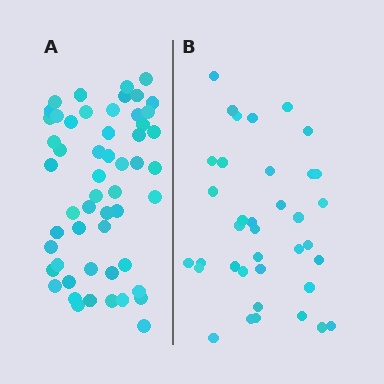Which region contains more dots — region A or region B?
Region A (the left region) has more dots.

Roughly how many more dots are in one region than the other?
Region A has approximately 15 more dots than region B.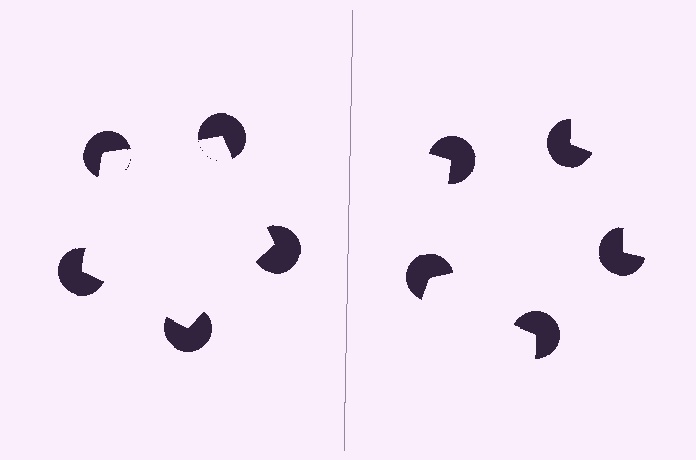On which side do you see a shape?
An illusory pentagon appears on the left side. On the right side the wedge cuts are rotated, so no coherent shape forms.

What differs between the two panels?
The pac-man discs are positioned identically on both sides; only the wedge orientations differ. On the left they align to a pentagon; on the right they are misaligned.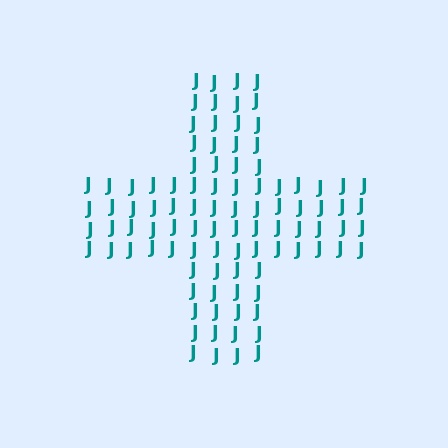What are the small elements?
The small elements are letter J's.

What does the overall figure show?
The overall figure shows a cross.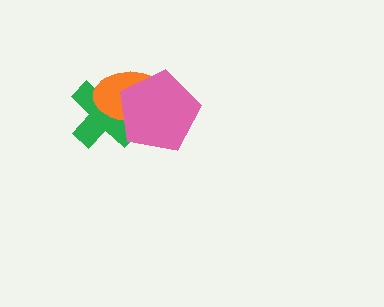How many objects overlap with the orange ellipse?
2 objects overlap with the orange ellipse.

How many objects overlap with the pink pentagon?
2 objects overlap with the pink pentagon.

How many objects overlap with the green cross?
2 objects overlap with the green cross.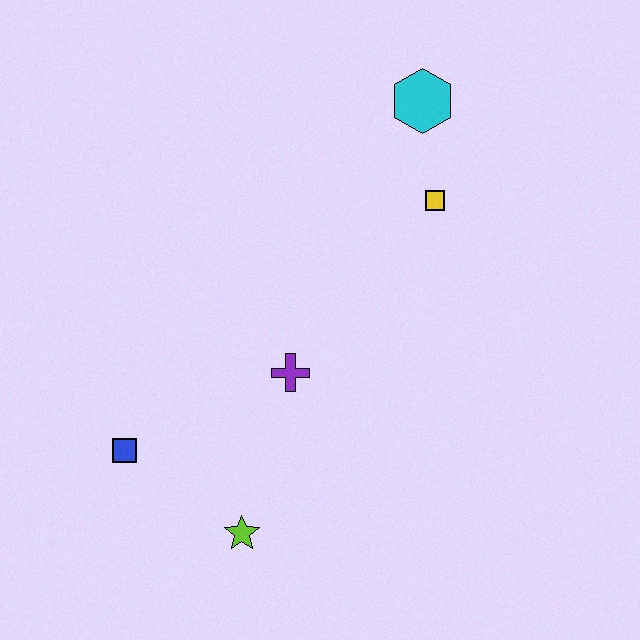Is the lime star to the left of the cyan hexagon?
Yes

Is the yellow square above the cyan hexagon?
No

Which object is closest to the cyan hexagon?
The yellow square is closest to the cyan hexagon.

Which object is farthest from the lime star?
The cyan hexagon is farthest from the lime star.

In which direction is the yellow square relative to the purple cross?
The yellow square is above the purple cross.